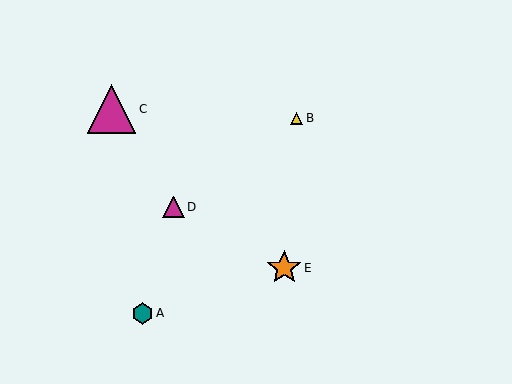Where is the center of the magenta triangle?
The center of the magenta triangle is at (174, 207).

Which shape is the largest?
The magenta triangle (labeled C) is the largest.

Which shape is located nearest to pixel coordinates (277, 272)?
The orange star (labeled E) at (284, 268) is nearest to that location.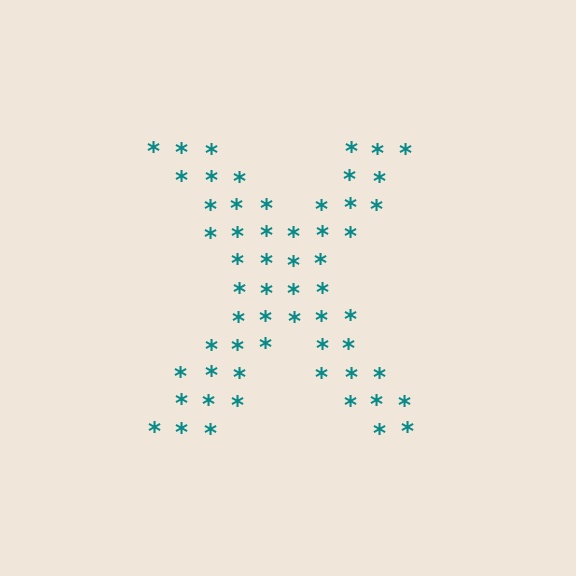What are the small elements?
The small elements are asterisks.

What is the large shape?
The large shape is the letter X.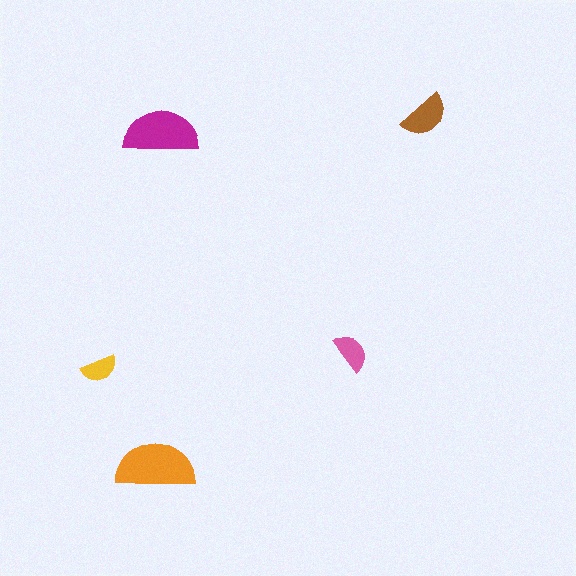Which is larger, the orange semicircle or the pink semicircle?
The orange one.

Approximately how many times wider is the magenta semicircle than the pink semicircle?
About 2 times wider.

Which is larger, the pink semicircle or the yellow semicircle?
The pink one.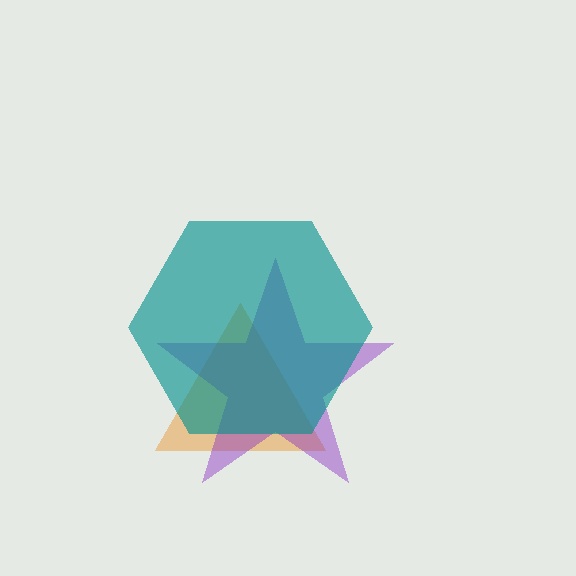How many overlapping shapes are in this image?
There are 3 overlapping shapes in the image.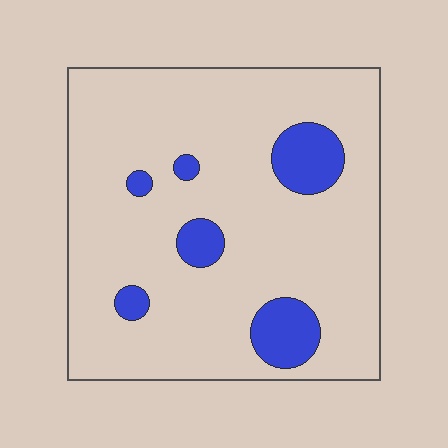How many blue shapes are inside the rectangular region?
6.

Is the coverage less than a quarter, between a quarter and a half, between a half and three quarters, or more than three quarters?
Less than a quarter.